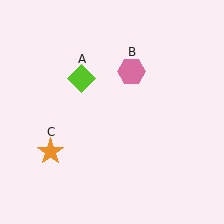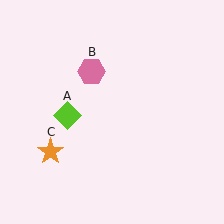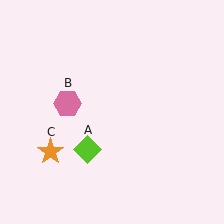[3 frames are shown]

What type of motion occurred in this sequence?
The lime diamond (object A), pink hexagon (object B) rotated counterclockwise around the center of the scene.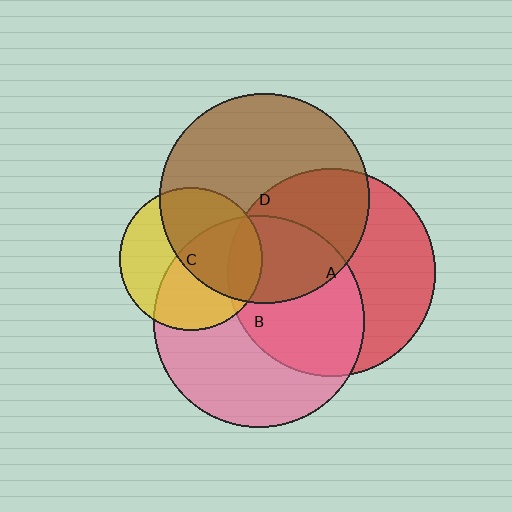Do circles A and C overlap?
Yes.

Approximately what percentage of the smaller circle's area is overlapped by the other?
Approximately 15%.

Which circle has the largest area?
Circle B (pink).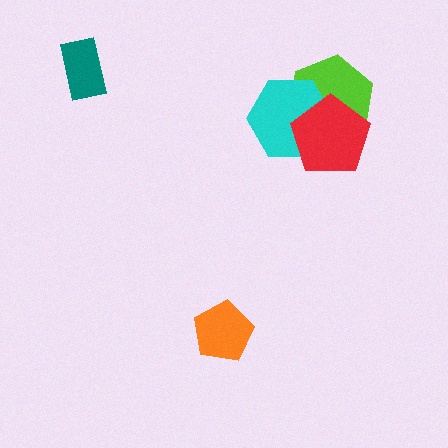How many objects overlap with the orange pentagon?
0 objects overlap with the orange pentagon.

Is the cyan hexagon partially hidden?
Yes, it is partially covered by another shape.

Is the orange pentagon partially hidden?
No, no other shape covers it.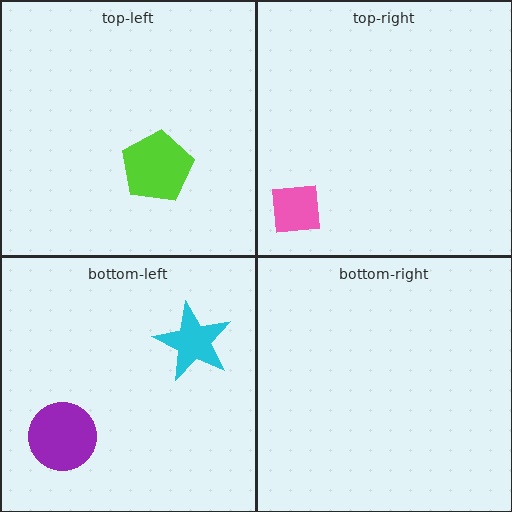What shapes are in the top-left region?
The lime pentagon.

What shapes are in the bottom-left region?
The purple circle, the cyan star.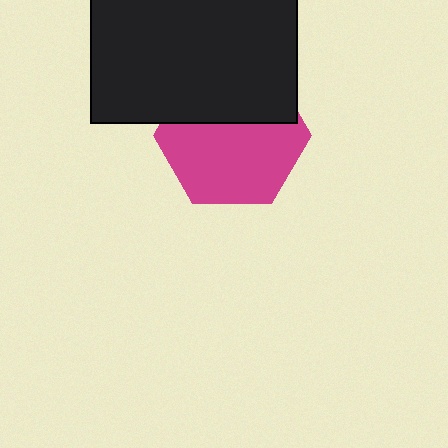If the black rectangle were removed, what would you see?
You would see the complete magenta hexagon.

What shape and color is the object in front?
The object in front is a black rectangle.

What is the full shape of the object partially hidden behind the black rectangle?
The partially hidden object is a magenta hexagon.